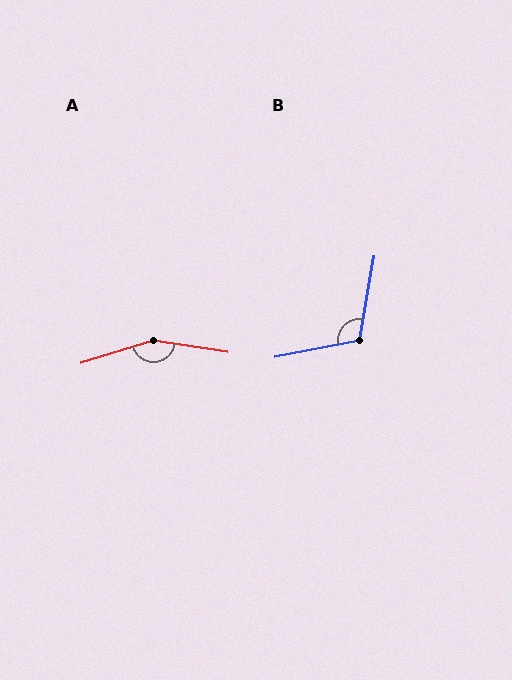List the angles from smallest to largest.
B (110°), A (154°).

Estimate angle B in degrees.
Approximately 110 degrees.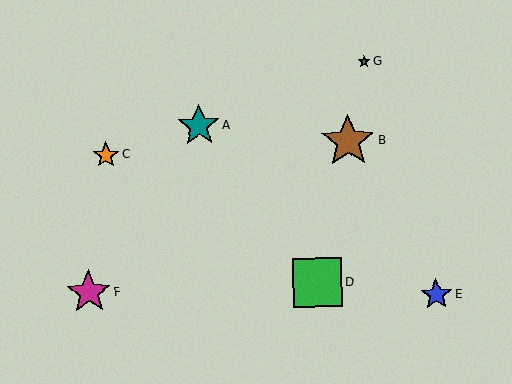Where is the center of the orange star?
The center of the orange star is at (106, 155).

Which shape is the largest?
The brown star (labeled B) is the largest.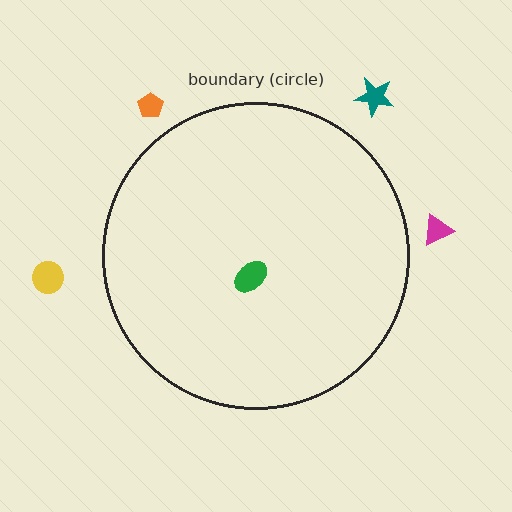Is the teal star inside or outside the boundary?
Outside.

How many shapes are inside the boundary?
1 inside, 4 outside.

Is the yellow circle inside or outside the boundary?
Outside.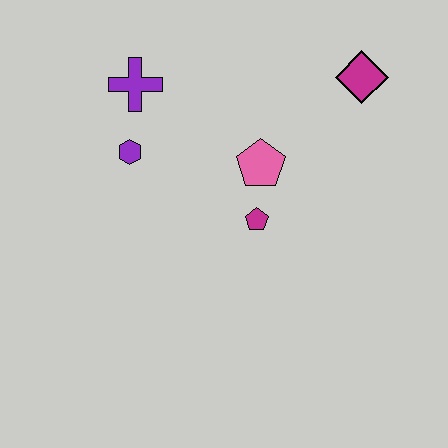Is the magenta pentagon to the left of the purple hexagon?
No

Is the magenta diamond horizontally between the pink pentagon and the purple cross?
No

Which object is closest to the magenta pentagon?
The pink pentagon is closest to the magenta pentagon.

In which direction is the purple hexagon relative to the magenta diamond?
The purple hexagon is to the left of the magenta diamond.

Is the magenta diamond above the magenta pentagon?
Yes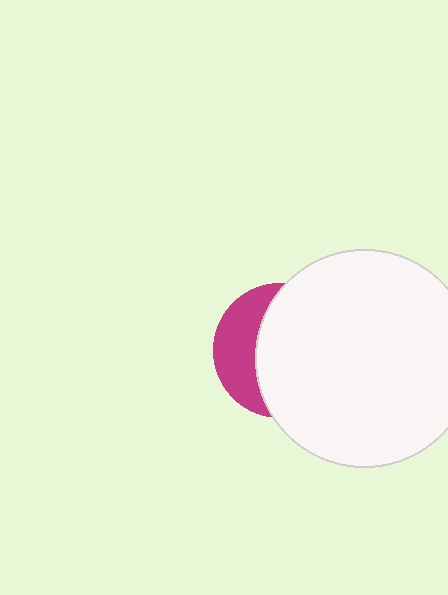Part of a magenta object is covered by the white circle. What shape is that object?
It is a circle.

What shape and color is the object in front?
The object in front is a white circle.